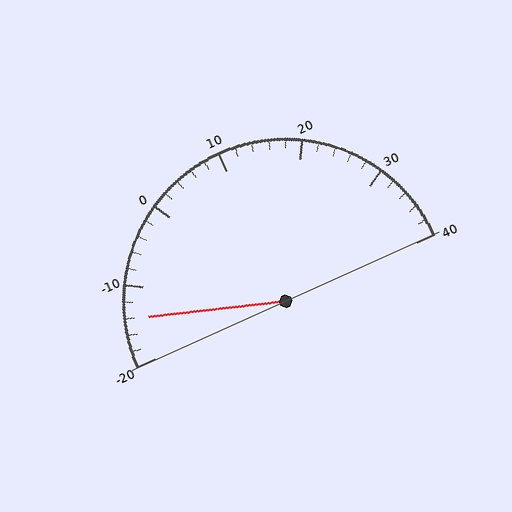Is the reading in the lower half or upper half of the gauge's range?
The reading is in the lower half of the range (-20 to 40).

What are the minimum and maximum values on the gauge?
The gauge ranges from -20 to 40.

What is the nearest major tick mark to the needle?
The nearest major tick mark is -10.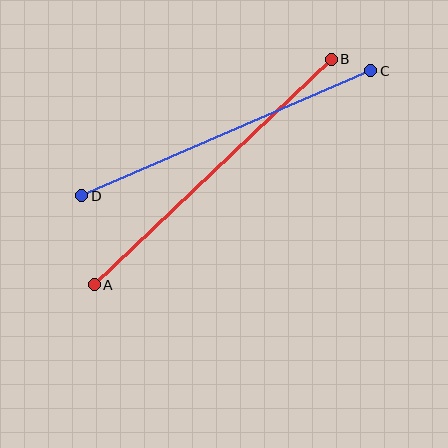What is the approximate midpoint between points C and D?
The midpoint is at approximately (226, 133) pixels.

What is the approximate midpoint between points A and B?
The midpoint is at approximately (213, 172) pixels.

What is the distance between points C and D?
The distance is approximately 315 pixels.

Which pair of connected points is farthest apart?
Points A and B are farthest apart.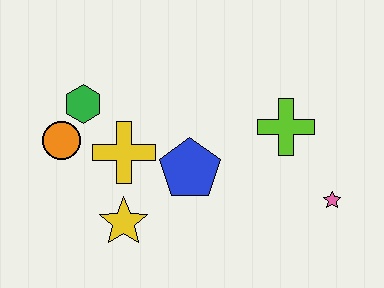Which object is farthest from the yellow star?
The pink star is farthest from the yellow star.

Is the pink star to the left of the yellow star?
No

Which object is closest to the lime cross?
The pink star is closest to the lime cross.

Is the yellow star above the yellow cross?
No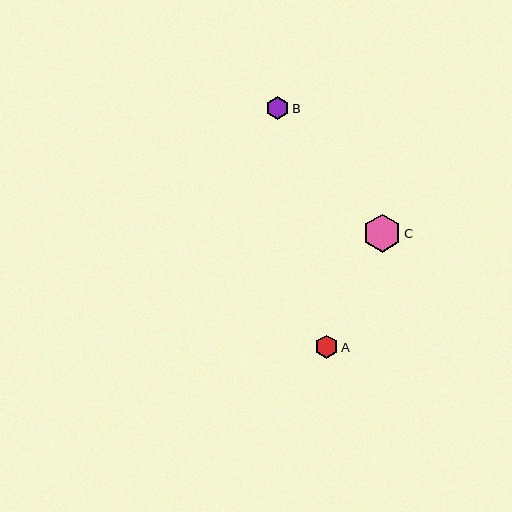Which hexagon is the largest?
Hexagon C is the largest with a size of approximately 38 pixels.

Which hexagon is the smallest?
Hexagon B is the smallest with a size of approximately 23 pixels.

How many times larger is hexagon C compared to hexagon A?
Hexagon C is approximately 1.6 times the size of hexagon A.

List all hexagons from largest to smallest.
From largest to smallest: C, A, B.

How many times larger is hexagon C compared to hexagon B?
Hexagon C is approximately 1.7 times the size of hexagon B.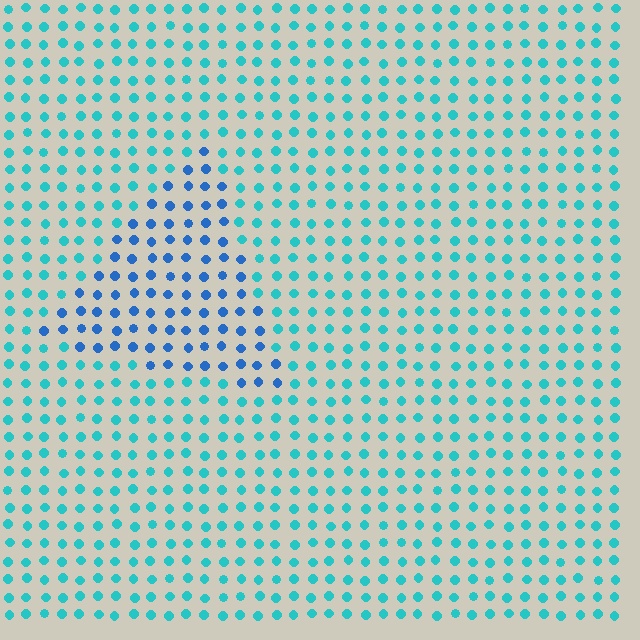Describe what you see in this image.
The image is filled with small cyan elements in a uniform arrangement. A triangle-shaped region is visible where the elements are tinted to a slightly different hue, forming a subtle color boundary.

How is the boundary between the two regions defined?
The boundary is defined purely by a slight shift in hue (about 34 degrees). Spacing, size, and orientation are identical on both sides.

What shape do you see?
I see a triangle.